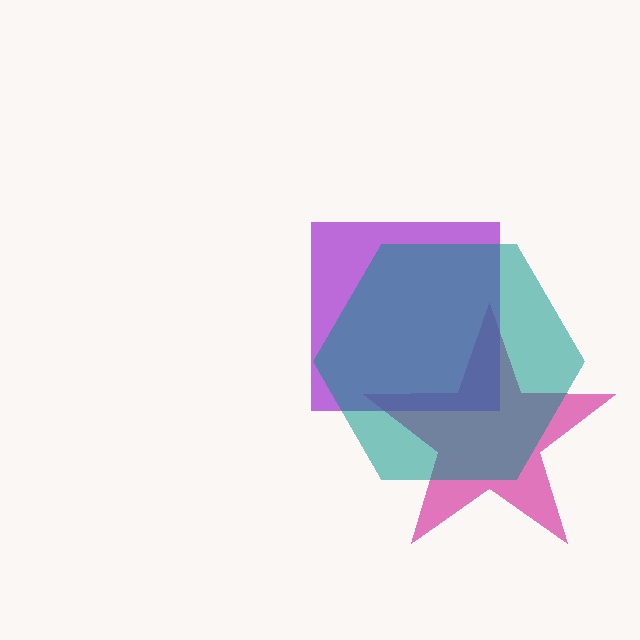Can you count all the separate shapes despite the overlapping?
Yes, there are 3 separate shapes.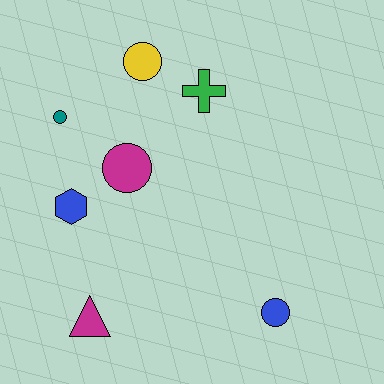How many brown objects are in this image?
There are no brown objects.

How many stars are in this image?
There are no stars.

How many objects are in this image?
There are 7 objects.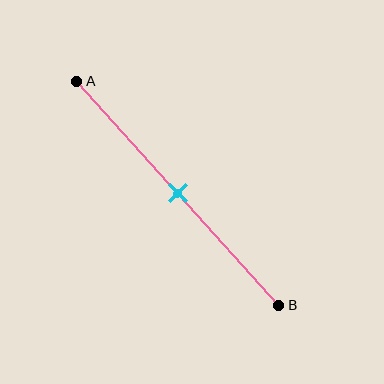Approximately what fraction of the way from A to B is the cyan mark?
The cyan mark is approximately 50% of the way from A to B.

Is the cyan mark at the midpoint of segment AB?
Yes, the mark is approximately at the midpoint.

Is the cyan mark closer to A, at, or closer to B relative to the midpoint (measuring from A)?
The cyan mark is approximately at the midpoint of segment AB.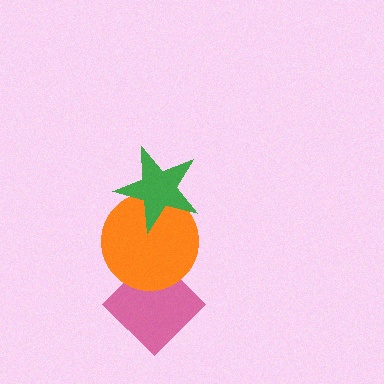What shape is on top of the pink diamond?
The orange circle is on top of the pink diamond.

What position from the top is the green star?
The green star is 1st from the top.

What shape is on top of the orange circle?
The green star is on top of the orange circle.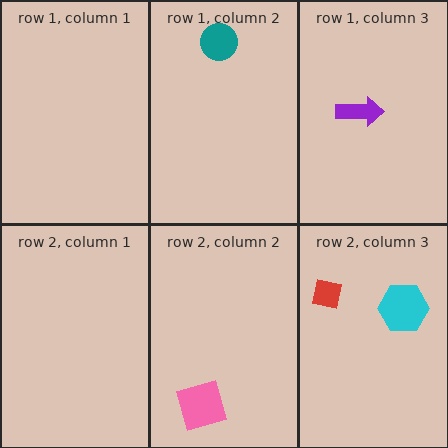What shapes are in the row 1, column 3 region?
The purple arrow.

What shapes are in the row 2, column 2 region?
The pink square.